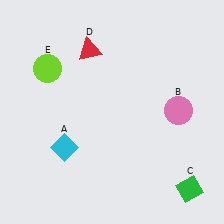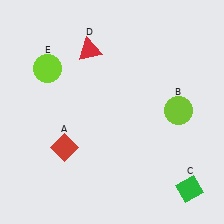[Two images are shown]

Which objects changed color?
A changed from cyan to red. B changed from pink to lime.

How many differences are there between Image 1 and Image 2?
There are 2 differences between the two images.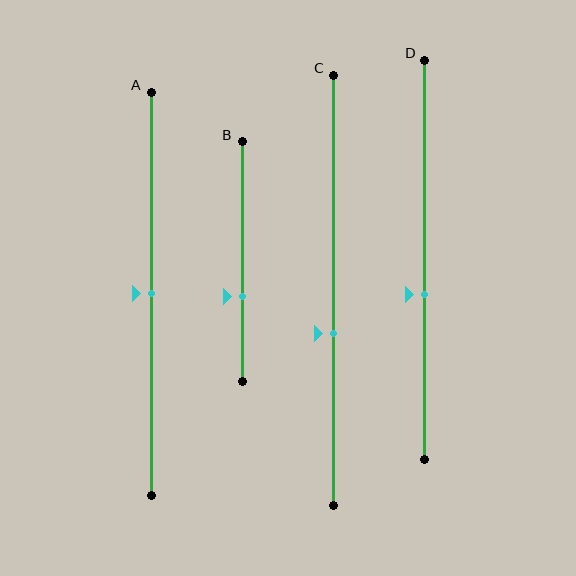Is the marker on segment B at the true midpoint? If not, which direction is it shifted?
No, the marker on segment B is shifted downward by about 14% of the segment length.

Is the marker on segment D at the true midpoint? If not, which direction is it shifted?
No, the marker on segment D is shifted downward by about 9% of the segment length.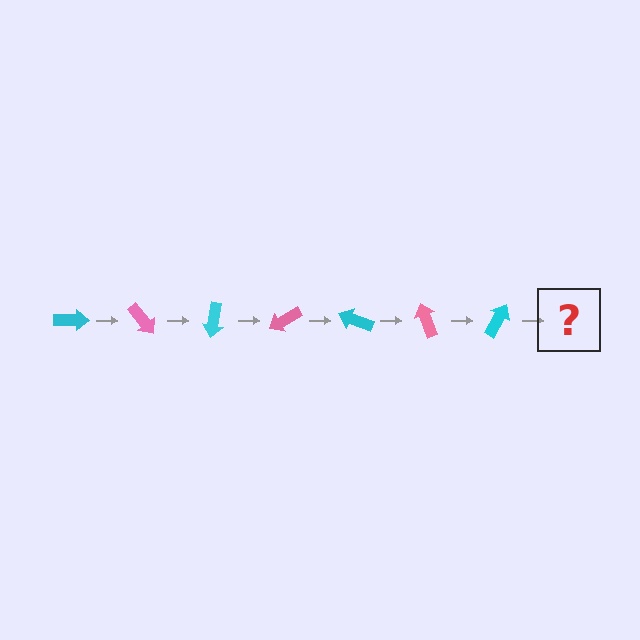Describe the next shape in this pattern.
It should be a pink arrow, rotated 350 degrees from the start.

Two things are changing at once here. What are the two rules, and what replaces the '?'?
The two rules are that it rotates 50 degrees each step and the color cycles through cyan and pink. The '?' should be a pink arrow, rotated 350 degrees from the start.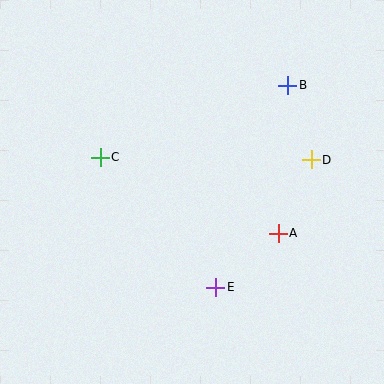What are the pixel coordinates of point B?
Point B is at (288, 85).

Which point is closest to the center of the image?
Point A at (278, 233) is closest to the center.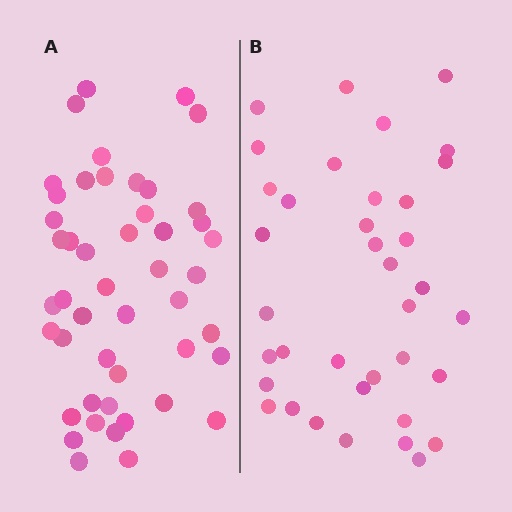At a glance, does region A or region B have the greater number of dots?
Region A (the left region) has more dots.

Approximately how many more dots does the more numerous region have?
Region A has roughly 10 or so more dots than region B.